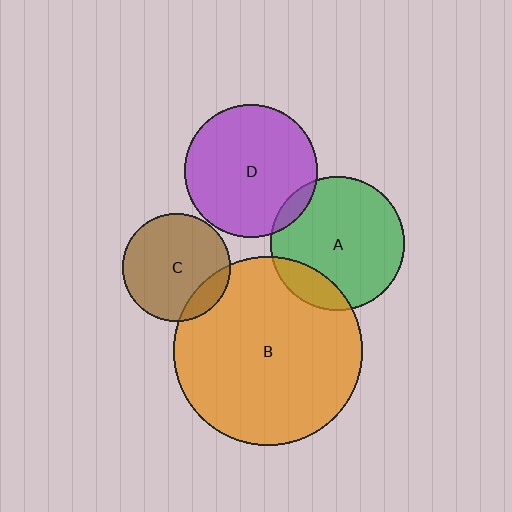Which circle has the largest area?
Circle B (orange).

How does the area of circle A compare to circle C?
Approximately 1.6 times.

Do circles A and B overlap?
Yes.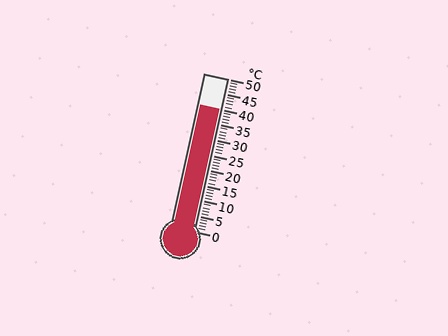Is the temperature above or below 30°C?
The temperature is above 30°C.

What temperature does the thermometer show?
The thermometer shows approximately 40°C.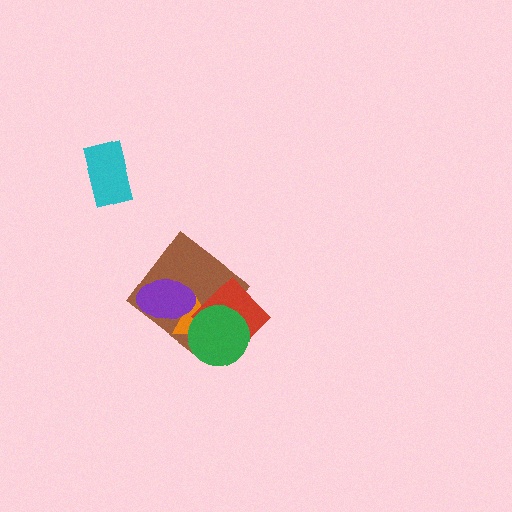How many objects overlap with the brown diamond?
4 objects overlap with the brown diamond.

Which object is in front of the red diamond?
The green circle is in front of the red diamond.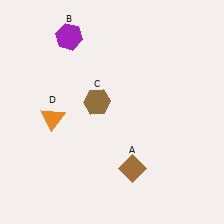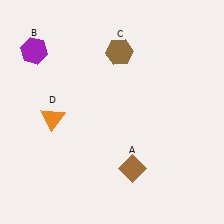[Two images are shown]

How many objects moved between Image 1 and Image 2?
2 objects moved between the two images.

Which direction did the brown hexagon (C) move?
The brown hexagon (C) moved up.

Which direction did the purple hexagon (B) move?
The purple hexagon (B) moved left.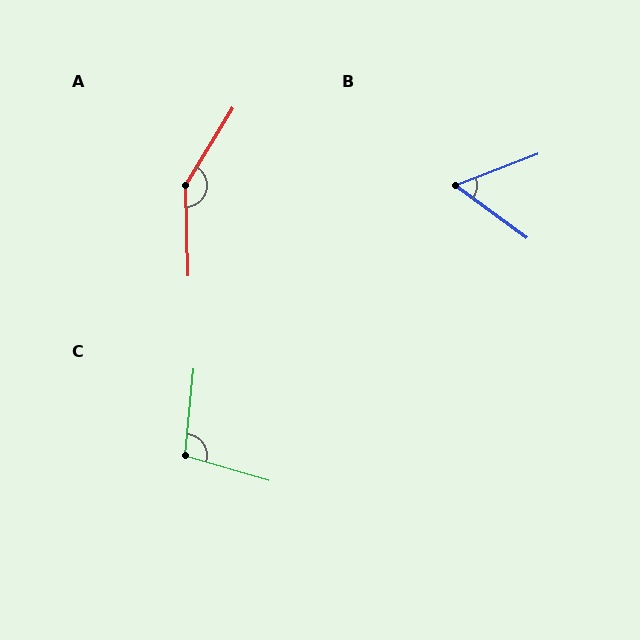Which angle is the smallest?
B, at approximately 57 degrees.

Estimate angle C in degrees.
Approximately 100 degrees.